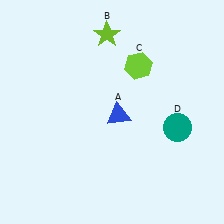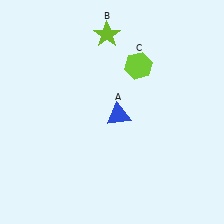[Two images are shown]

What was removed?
The teal circle (D) was removed in Image 2.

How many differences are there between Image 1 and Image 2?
There is 1 difference between the two images.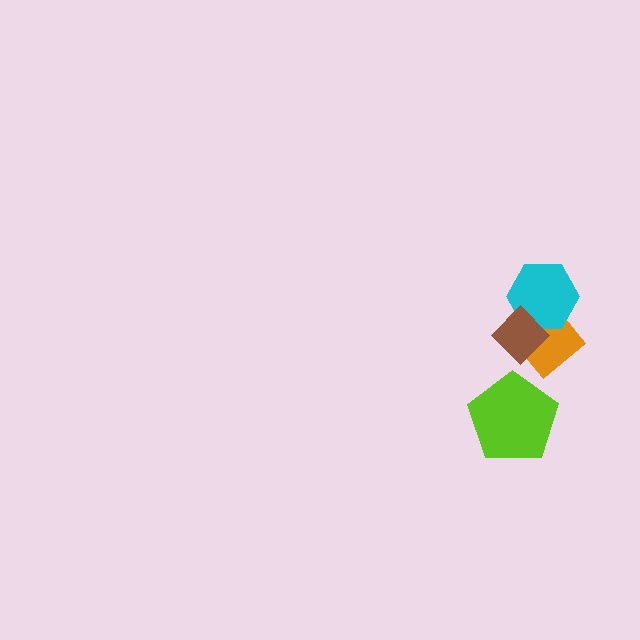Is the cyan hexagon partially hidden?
Yes, it is partially covered by another shape.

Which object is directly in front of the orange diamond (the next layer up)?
The cyan hexagon is directly in front of the orange diamond.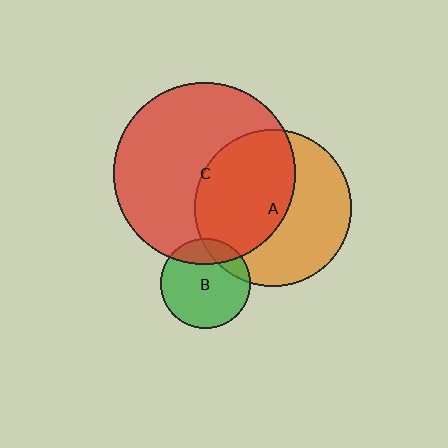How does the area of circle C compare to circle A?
Approximately 1.3 times.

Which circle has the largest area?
Circle C (red).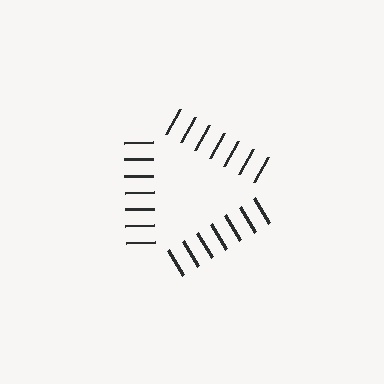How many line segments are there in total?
21 — 7 along each of the 3 edges.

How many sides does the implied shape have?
3 sides — the line-ends trace a triangle.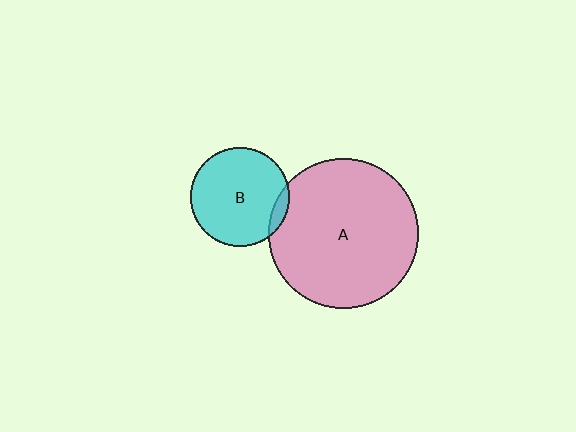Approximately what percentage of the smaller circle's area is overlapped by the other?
Approximately 5%.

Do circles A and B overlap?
Yes.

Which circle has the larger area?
Circle A (pink).